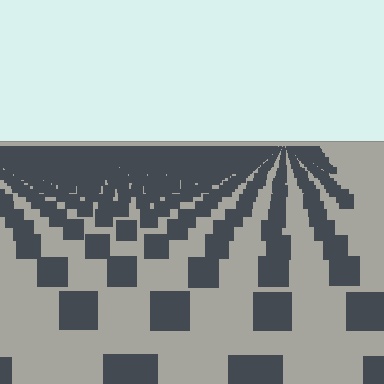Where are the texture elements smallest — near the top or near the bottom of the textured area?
Near the top.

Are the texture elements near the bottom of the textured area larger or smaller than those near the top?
Larger. Near the bottom, elements are closer to the viewer and appear at a bigger on-screen size.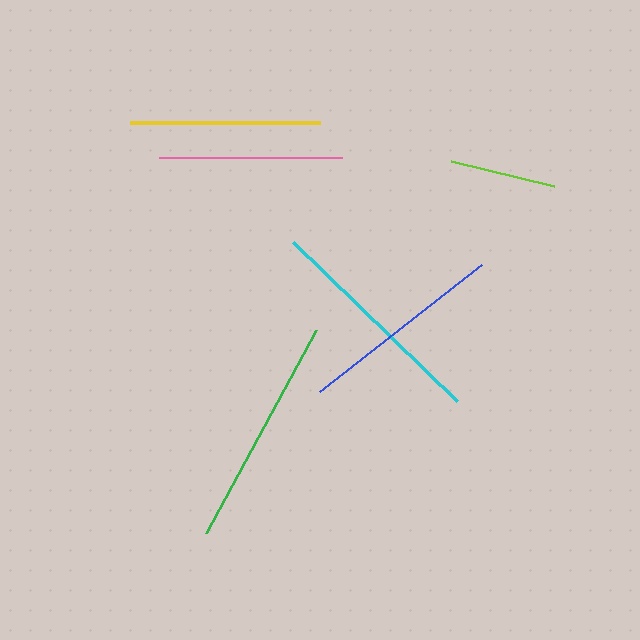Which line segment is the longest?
The green line is the longest at approximately 230 pixels.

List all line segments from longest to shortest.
From longest to shortest: green, cyan, blue, yellow, pink, lime.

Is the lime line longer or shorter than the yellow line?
The yellow line is longer than the lime line.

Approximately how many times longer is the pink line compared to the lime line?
The pink line is approximately 1.7 times the length of the lime line.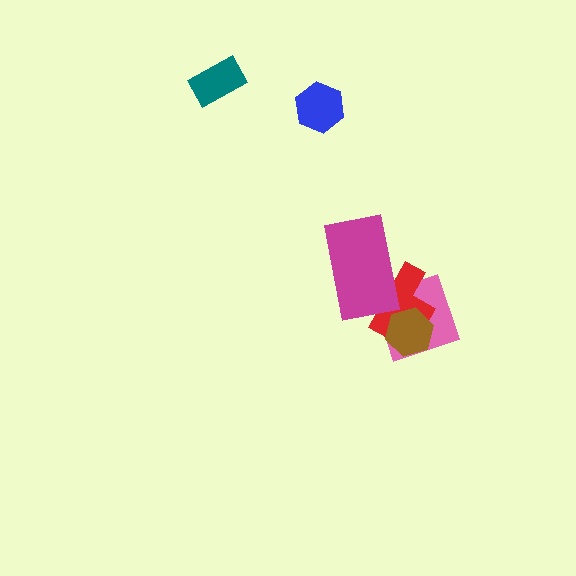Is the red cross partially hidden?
Yes, it is partially covered by another shape.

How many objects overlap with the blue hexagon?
0 objects overlap with the blue hexagon.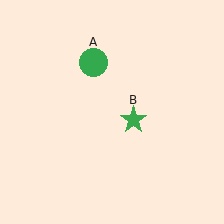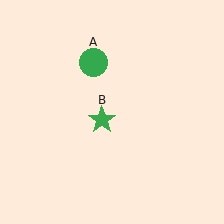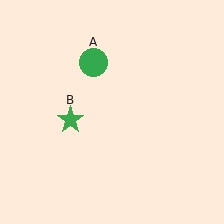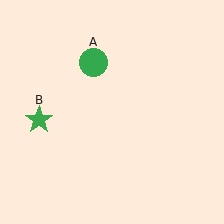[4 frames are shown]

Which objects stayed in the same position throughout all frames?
Green circle (object A) remained stationary.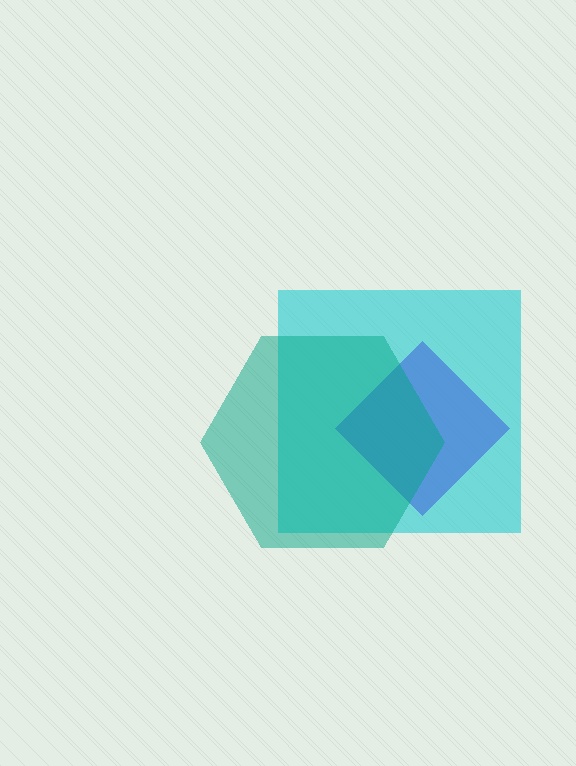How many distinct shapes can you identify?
There are 3 distinct shapes: a cyan square, a blue diamond, a teal hexagon.